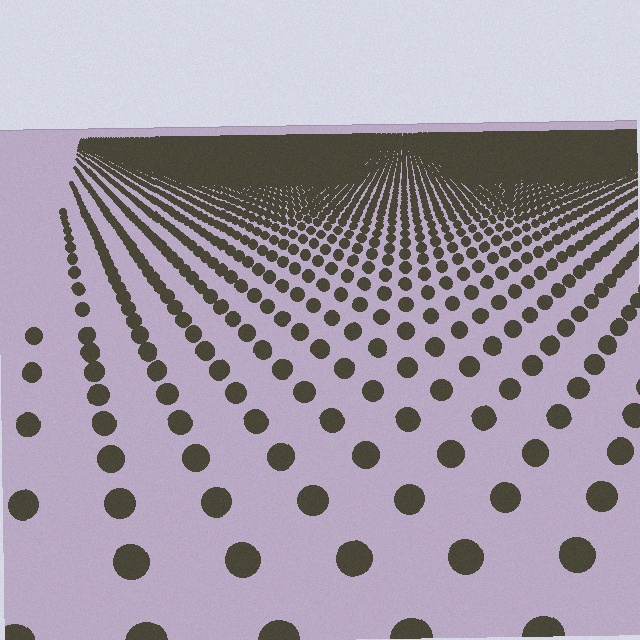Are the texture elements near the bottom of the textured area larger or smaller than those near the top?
Larger. Near the bottom, elements are closer to the viewer and appear at a bigger on-screen size.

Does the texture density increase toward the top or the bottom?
Density increases toward the top.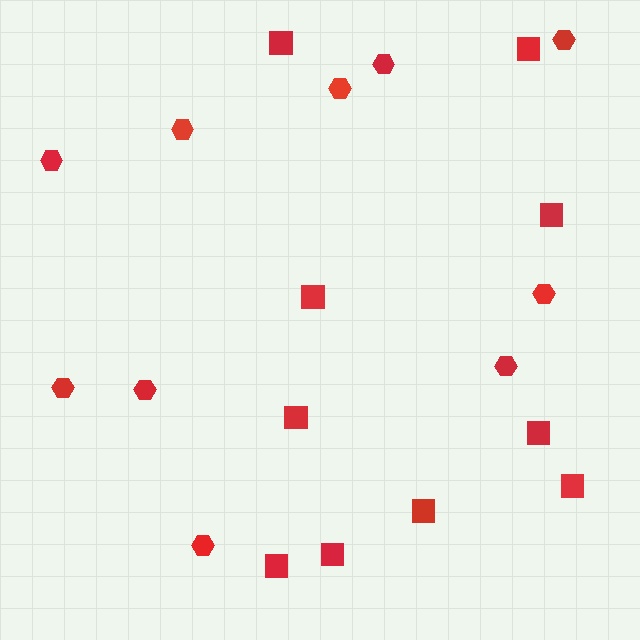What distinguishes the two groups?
There are 2 groups: one group of squares (10) and one group of hexagons (10).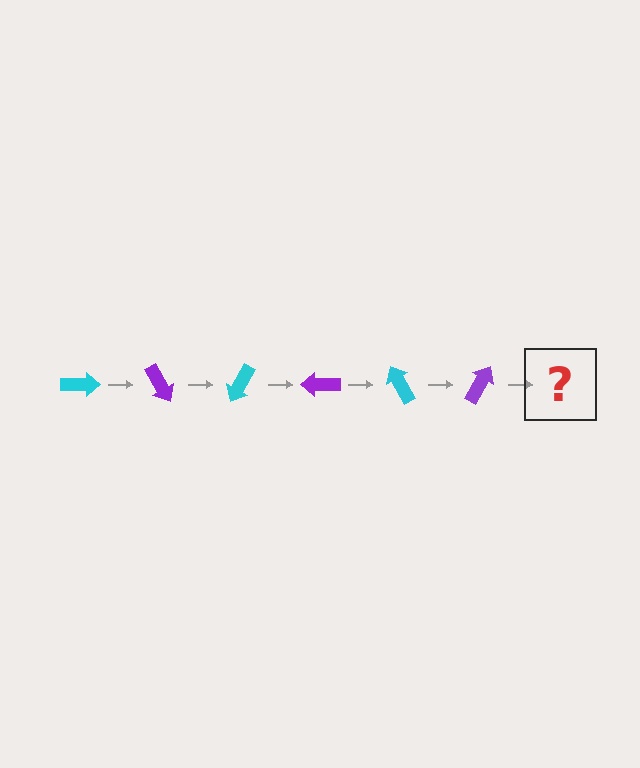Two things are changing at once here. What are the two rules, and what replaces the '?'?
The two rules are that it rotates 60 degrees each step and the color cycles through cyan and purple. The '?' should be a cyan arrow, rotated 360 degrees from the start.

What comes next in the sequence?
The next element should be a cyan arrow, rotated 360 degrees from the start.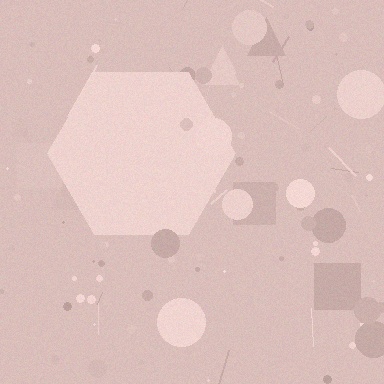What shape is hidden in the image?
A hexagon is hidden in the image.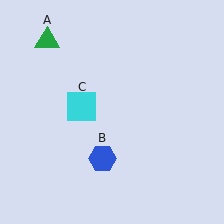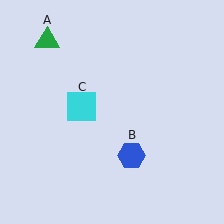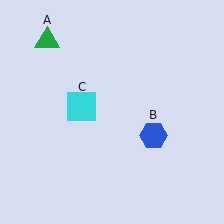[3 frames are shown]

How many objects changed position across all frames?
1 object changed position: blue hexagon (object B).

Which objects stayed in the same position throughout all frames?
Green triangle (object A) and cyan square (object C) remained stationary.